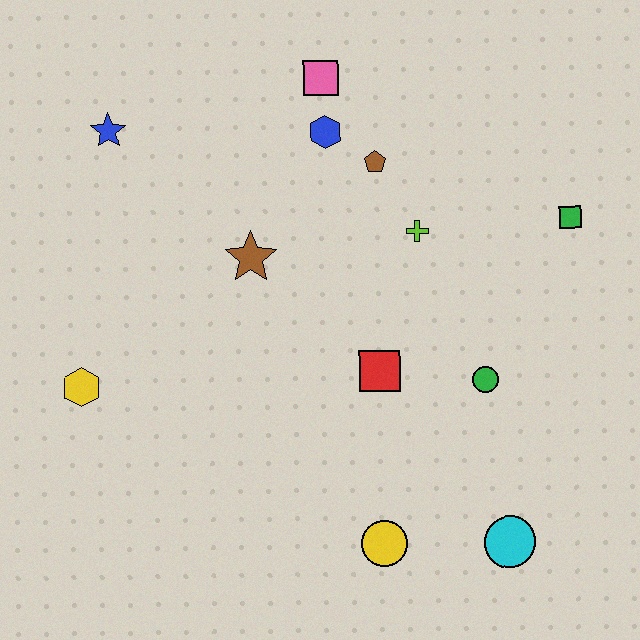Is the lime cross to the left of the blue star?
No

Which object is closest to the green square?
The lime cross is closest to the green square.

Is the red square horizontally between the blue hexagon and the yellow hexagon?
No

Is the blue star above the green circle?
Yes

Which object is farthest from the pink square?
The cyan circle is farthest from the pink square.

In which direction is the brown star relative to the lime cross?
The brown star is to the left of the lime cross.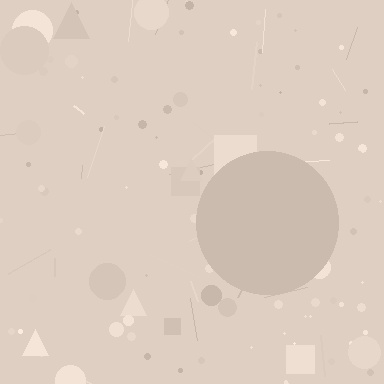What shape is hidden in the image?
A circle is hidden in the image.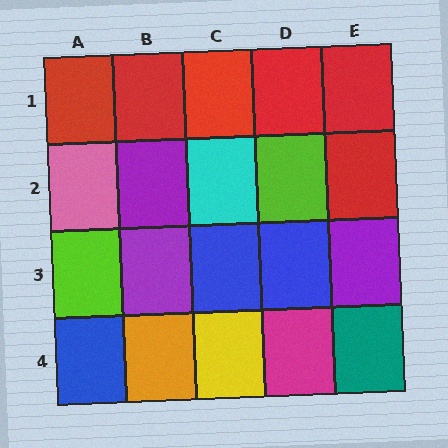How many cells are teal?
1 cell is teal.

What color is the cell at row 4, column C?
Yellow.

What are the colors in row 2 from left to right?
Pink, purple, cyan, lime, red.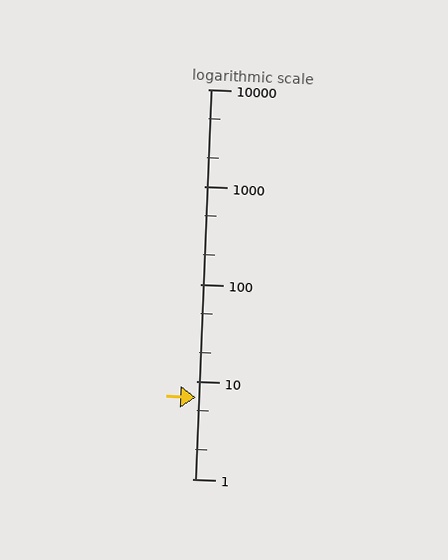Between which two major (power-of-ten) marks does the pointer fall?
The pointer is between 1 and 10.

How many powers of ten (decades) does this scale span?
The scale spans 4 decades, from 1 to 10000.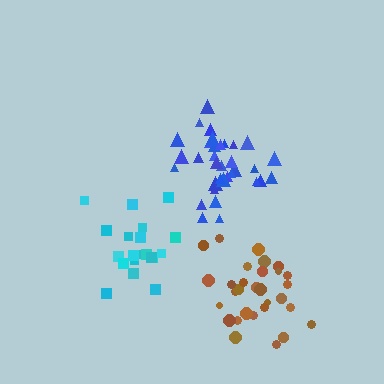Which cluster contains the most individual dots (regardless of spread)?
Blue (34).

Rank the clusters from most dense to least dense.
brown, blue, cyan.